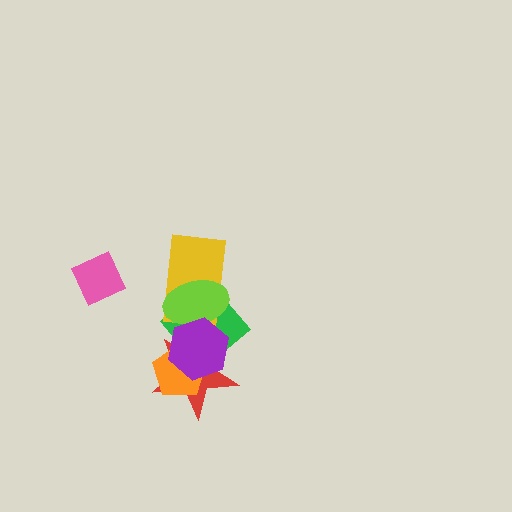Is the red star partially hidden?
Yes, it is partially covered by another shape.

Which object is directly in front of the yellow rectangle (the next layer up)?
The lime ellipse is directly in front of the yellow rectangle.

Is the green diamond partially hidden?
Yes, it is partially covered by another shape.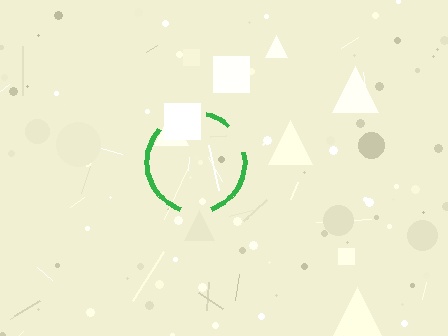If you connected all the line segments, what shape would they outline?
They would outline a circle.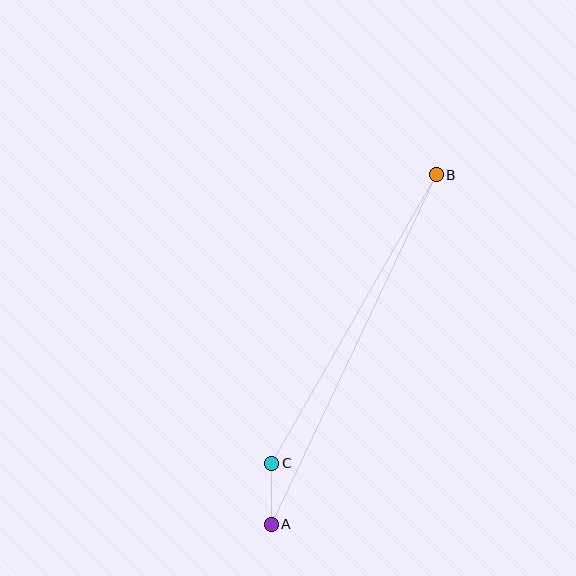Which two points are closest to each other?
Points A and C are closest to each other.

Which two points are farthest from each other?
Points A and B are farthest from each other.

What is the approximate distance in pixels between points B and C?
The distance between B and C is approximately 332 pixels.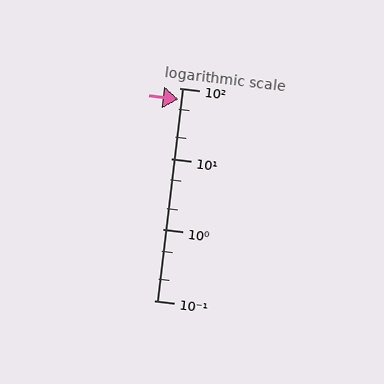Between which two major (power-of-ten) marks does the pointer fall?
The pointer is between 10 and 100.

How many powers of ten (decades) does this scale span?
The scale spans 3 decades, from 0.1 to 100.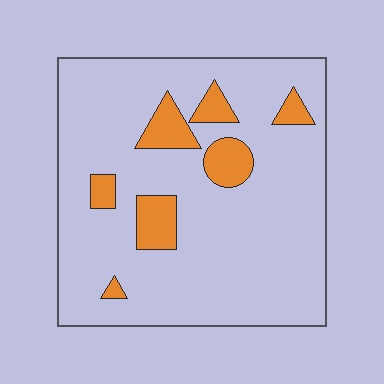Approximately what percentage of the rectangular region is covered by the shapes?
Approximately 15%.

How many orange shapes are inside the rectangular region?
7.